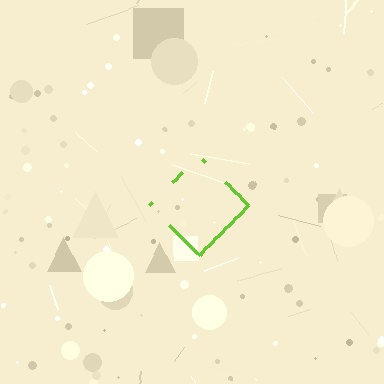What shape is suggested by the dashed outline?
The dashed outline suggests a diamond.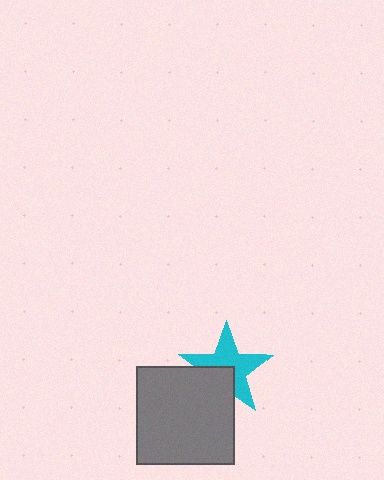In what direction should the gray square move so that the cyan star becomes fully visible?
The gray square should move toward the lower-left. That is the shortest direction to clear the overlap and leave the cyan star fully visible.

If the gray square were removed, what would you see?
You would see the complete cyan star.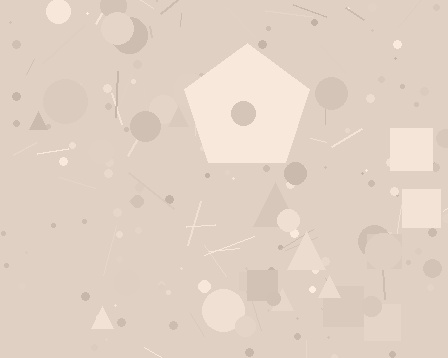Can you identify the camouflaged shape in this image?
The camouflaged shape is a pentagon.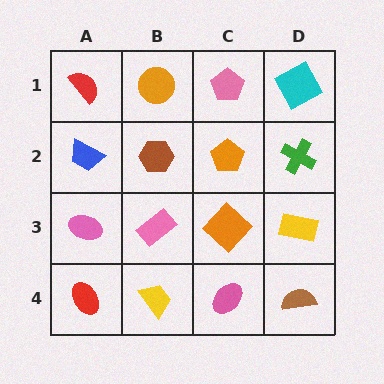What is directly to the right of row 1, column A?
An orange circle.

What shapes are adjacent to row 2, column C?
A pink pentagon (row 1, column C), an orange diamond (row 3, column C), a brown hexagon (row 2, column B), a green cross (row 2, column D).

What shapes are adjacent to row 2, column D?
A cyan square (row 1, column D), a yellow rectangle (row 3, column D), an orange pentagon (row 2, column C).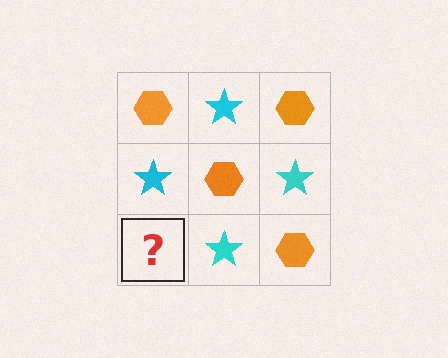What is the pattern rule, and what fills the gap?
The rule is that it alternates orange hexagon and cyan star in a checkerboard pattern. The gap should be filled with an orange hexagon.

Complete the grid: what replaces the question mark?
The question mark should be replaced with an orange hexagon.